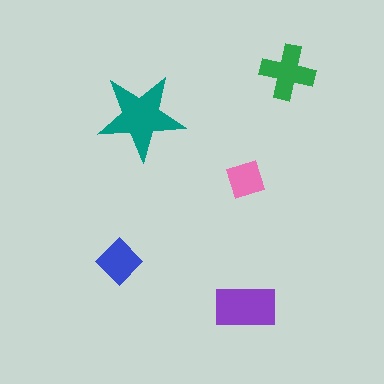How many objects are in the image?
There are 5 objects in the image.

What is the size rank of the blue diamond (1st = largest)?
4th.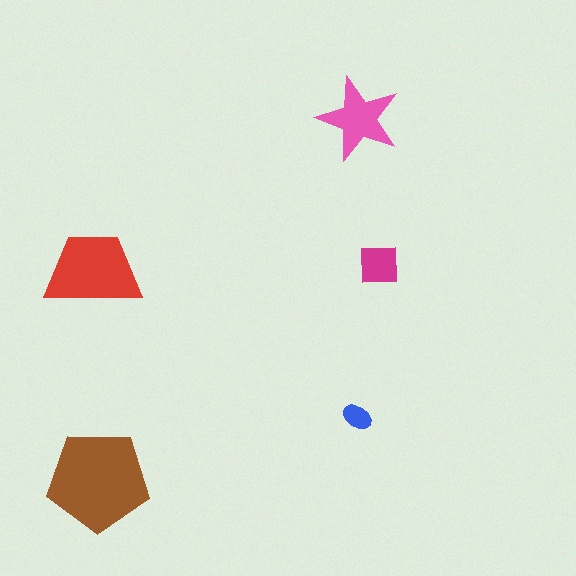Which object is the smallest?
The blue ellipse.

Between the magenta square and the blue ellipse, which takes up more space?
The magenta square.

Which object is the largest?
The brown pentagon.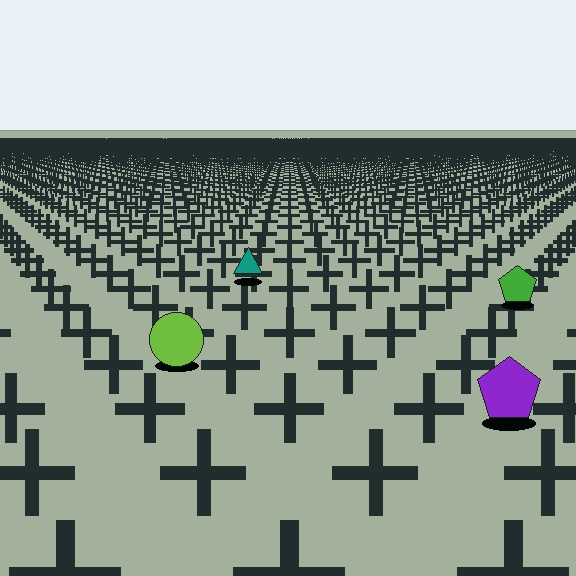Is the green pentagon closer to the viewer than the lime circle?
No. The lime circle is closer — you can tell from the texture gradient: the ground texture is coarser near it.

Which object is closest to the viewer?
The purple pentagon is closest. The texture marks near it are larger and more spread out.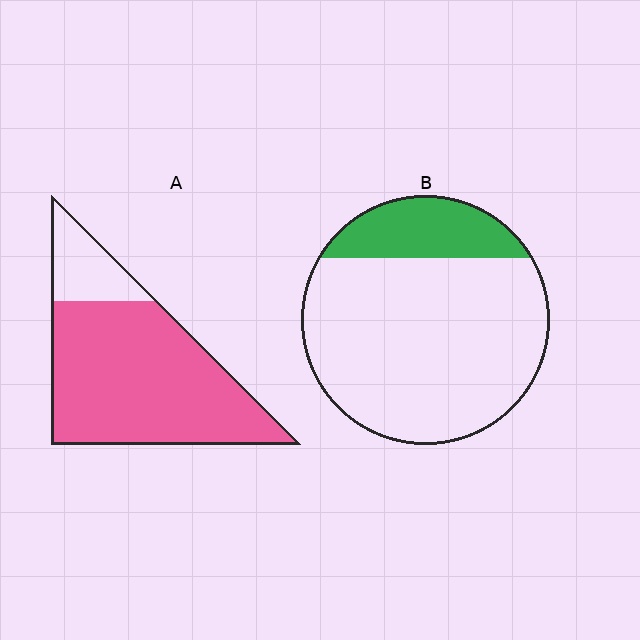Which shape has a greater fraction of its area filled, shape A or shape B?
Shape A.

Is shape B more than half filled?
No.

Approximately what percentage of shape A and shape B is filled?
A is approximately 80% and B is approximately 20%.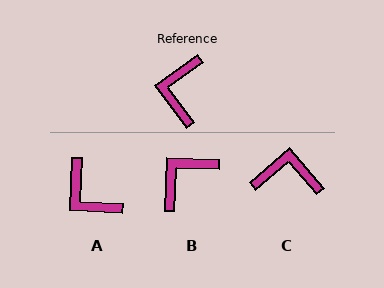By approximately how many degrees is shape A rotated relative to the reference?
Approximately 51 degrees counter-clockwise.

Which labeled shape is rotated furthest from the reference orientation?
C, about 85 degrees away.